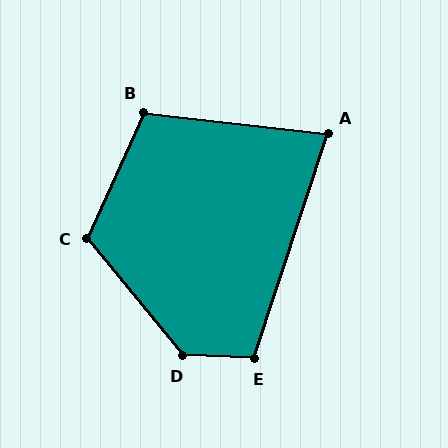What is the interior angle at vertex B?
Approximately 108 degrees (obtuse).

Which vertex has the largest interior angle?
D, at approximately 132 degrees.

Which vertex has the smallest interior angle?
A, at approximately 78 degrees.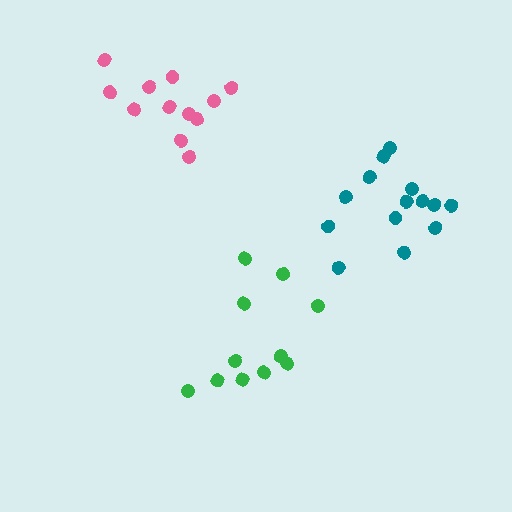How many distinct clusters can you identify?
There are 3 distinct clusters.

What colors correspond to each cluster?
The clusters are colored: pink, teal, green.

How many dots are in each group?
Group 1: 12 dots, Group 2: 14 dots, Group 3: 11 dots (37 total).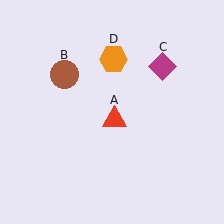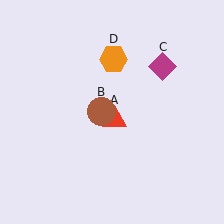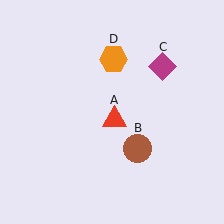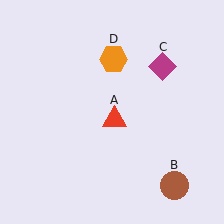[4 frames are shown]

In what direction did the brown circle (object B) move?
The brown circle (object B) moved down and to the right.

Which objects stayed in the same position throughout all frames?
Red triangle (object A) and magenta diamond (object C) and orange hexagon (object D) remained stationary.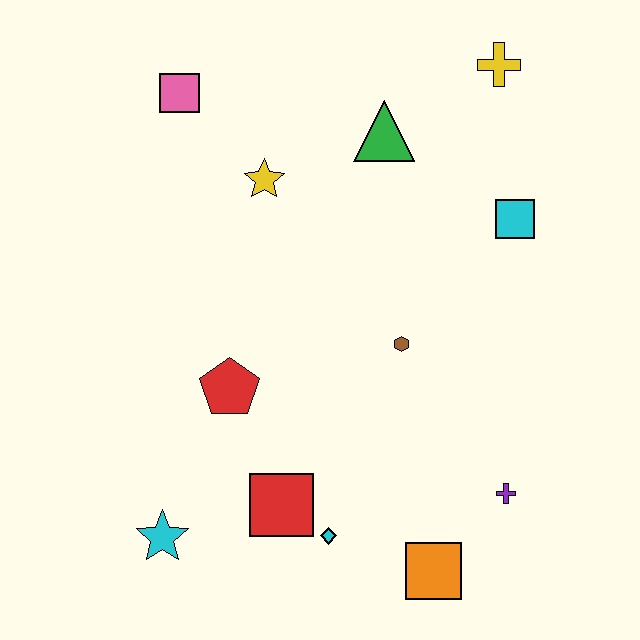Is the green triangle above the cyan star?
Yes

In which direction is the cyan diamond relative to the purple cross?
The cyan diamond is to the left of the purple cross.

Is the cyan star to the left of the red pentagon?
Yes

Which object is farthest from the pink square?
The orange square is farthest from the pink square.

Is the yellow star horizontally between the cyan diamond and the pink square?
Yes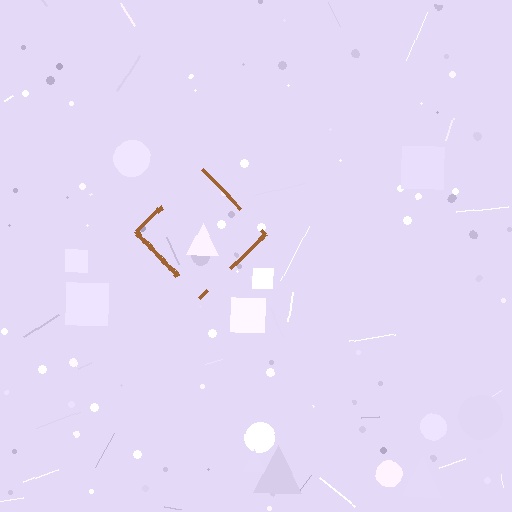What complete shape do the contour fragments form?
The contour fragments form a diamond.